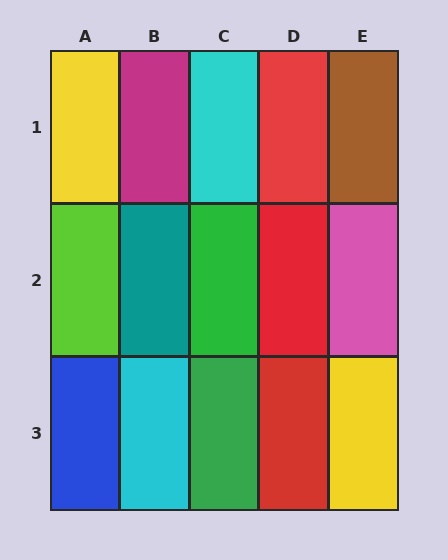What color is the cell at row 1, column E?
Brown.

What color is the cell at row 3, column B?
Cyan.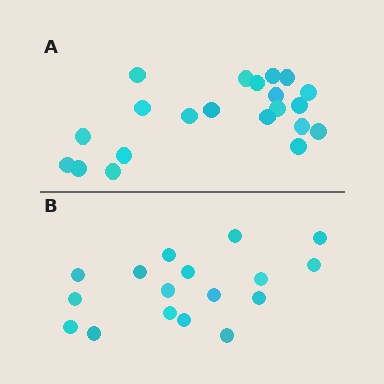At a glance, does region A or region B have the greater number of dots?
Region A (the top region) has more dots.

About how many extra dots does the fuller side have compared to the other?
Region A has about 4 more dots than region B.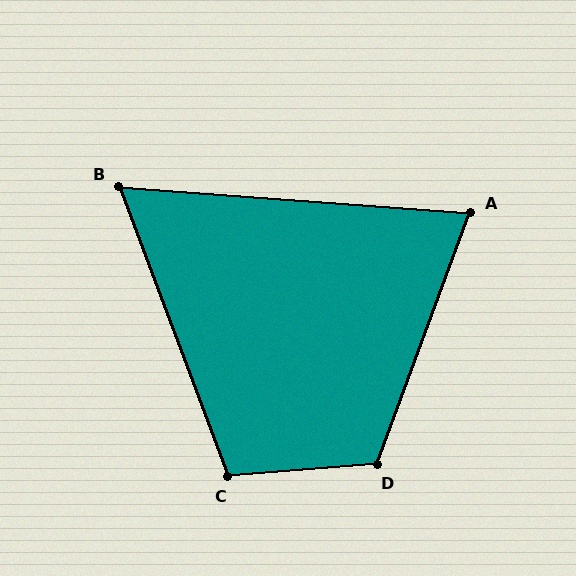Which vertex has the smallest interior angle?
B, at approximately 65 degrees.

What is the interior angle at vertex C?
Approximately 106 degrees (obtuse).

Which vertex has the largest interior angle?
D, at approximately 115 degrees.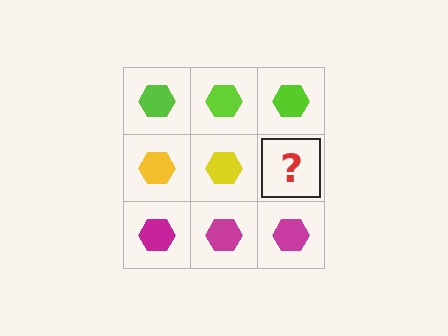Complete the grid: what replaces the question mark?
The question mark should be replaced with a yellow hexagon.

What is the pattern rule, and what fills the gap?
The rule is that each row has a consistent color. The gap should be filled with a yellow hexagon.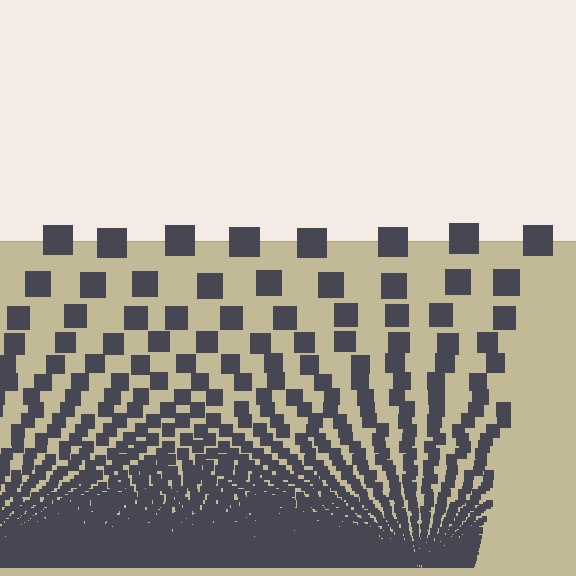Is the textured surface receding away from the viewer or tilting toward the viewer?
The surface appears to tilt toward the viewer. Texture elements get larger and sparser toward the top.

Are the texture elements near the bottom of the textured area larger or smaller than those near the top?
Smaller. The gradient is inverted — elements near the bottom are smaller and denser.